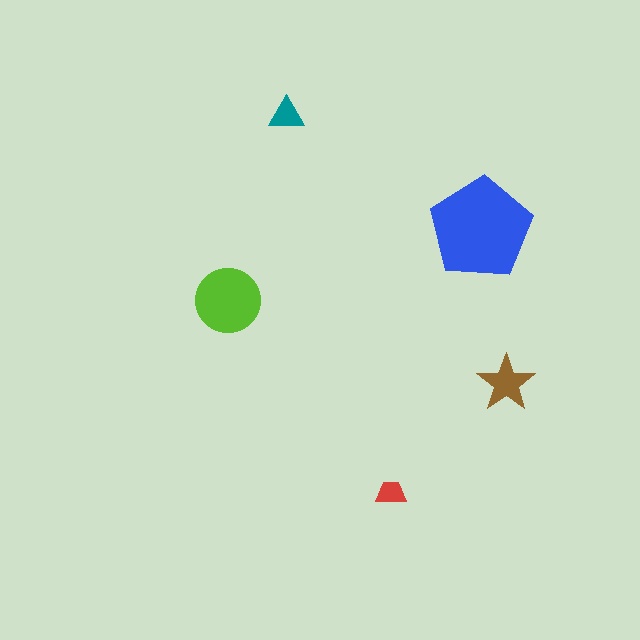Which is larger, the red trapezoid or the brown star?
The brown star.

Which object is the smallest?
The red trapezoid.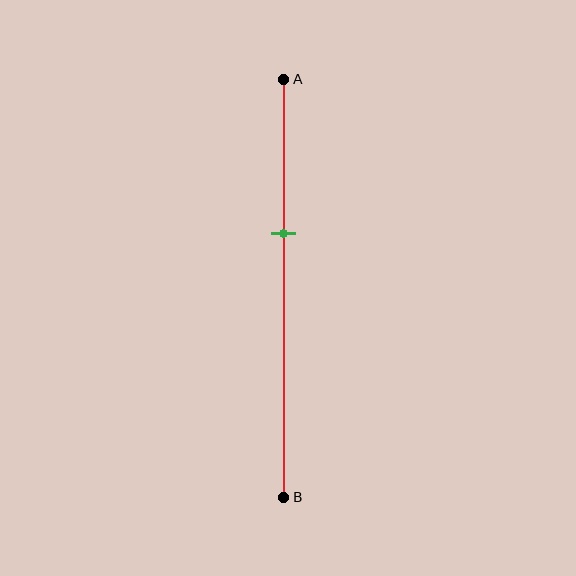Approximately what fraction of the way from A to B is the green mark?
The green mark is approximately 35% of the way from A to B.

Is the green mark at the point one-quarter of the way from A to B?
No, the mark is at about 35% from A, not at the 25% one-quarter point.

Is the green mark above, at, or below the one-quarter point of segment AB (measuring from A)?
The green mark is below the one-quarter point of segment AB.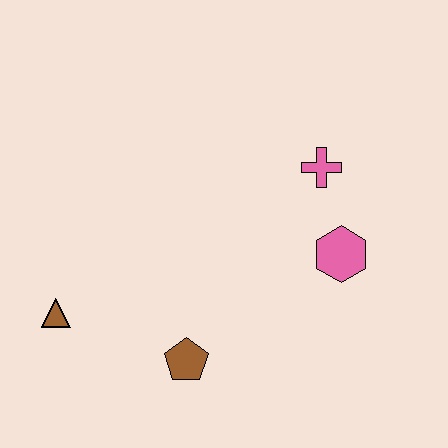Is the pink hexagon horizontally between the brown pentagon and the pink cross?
No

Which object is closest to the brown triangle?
The brown pentagon is closest to the brown triangle.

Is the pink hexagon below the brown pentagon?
No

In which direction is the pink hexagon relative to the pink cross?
The pink hexagon is below the pink cross.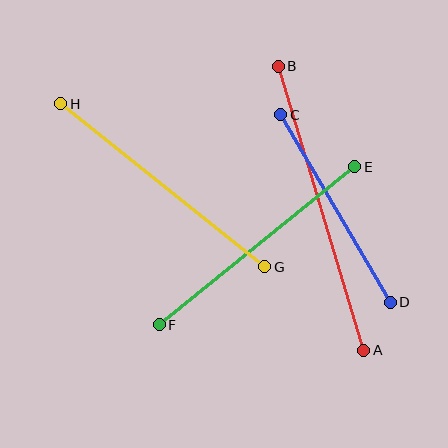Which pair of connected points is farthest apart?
Points A and B are farthest apart.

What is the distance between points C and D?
The distance is approximately 217 pixels.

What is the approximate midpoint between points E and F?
The midpoint is at approximately (257, 246) pixels.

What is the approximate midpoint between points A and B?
The midpoint is at approximately (321, 208) pixels.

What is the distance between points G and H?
The distance is approximately 261 pixels.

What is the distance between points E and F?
The distance is approximately 251 pixels.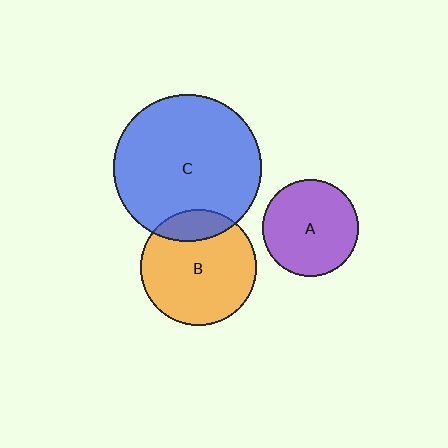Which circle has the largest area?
Circle C (blue).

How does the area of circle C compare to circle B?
Approximately 1.6 times.